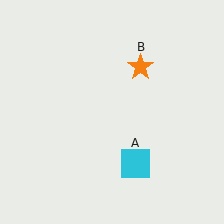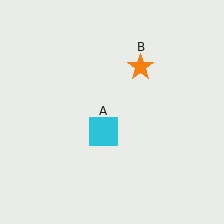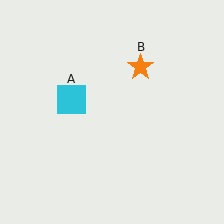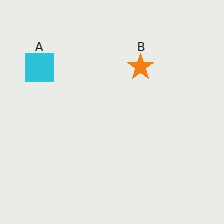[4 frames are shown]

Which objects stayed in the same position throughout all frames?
Orange star (object B) remained stationary.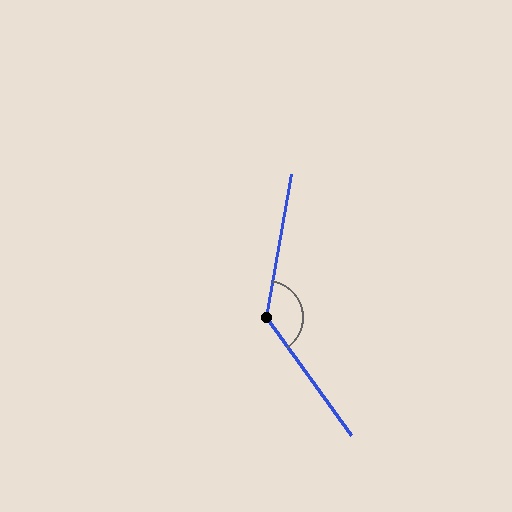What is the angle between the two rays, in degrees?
Approximately 135 degrees.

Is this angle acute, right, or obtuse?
It is obtuse.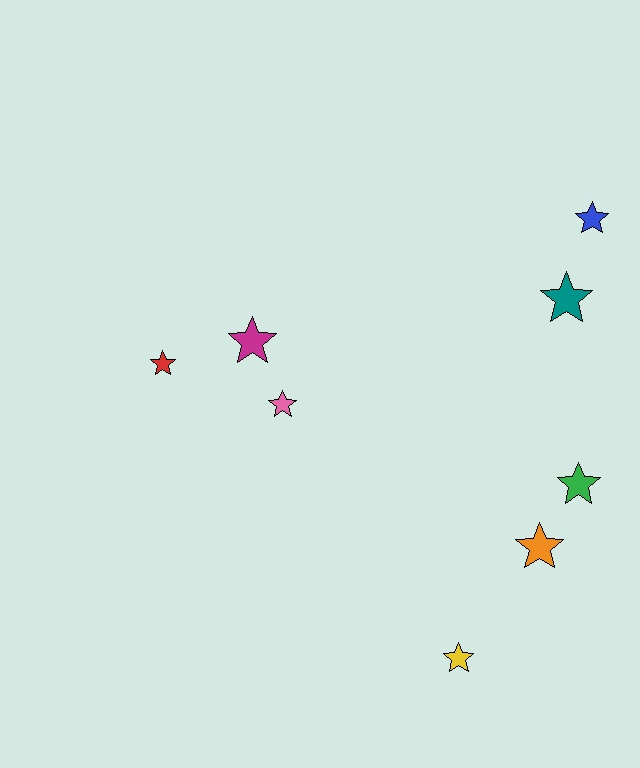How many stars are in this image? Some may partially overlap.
There are 8 stars.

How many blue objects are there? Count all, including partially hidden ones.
There is 1 blue object.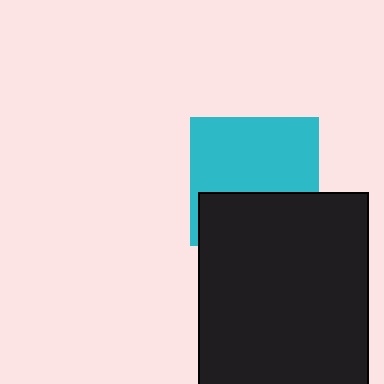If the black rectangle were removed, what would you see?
You would see the complete cyan square.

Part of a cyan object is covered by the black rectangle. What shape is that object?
It is a square.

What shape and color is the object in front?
The object in front is a black rectangle.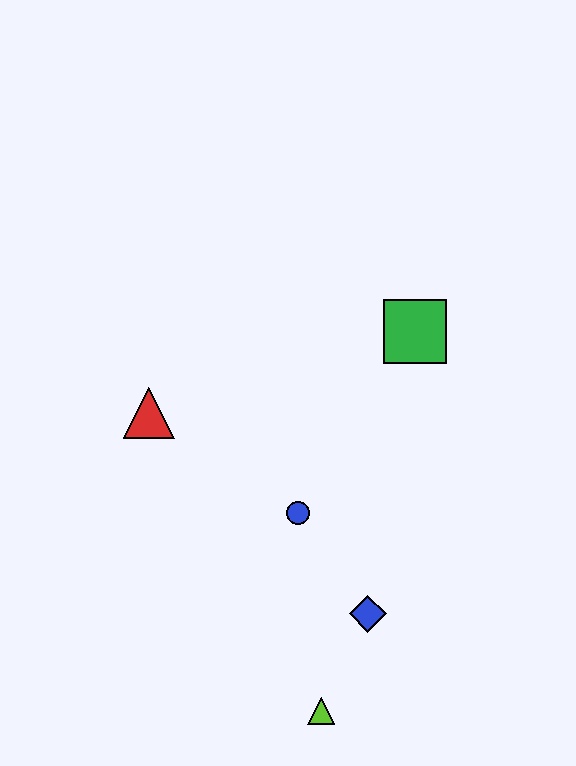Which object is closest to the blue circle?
The blue diamond is closest to the blue circle.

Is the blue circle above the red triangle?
No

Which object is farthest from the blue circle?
The green square is farthest from the blue circle.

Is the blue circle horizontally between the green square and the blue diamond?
No